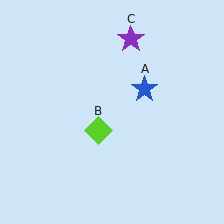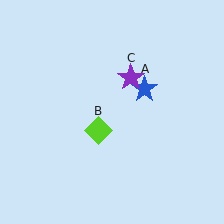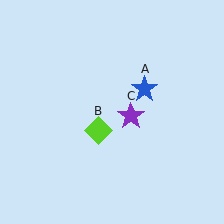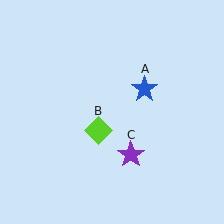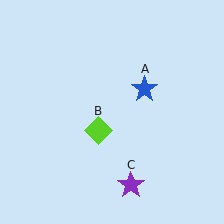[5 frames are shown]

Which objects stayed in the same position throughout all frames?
Blue star (object A) and lime diamond (object B) remained stationary.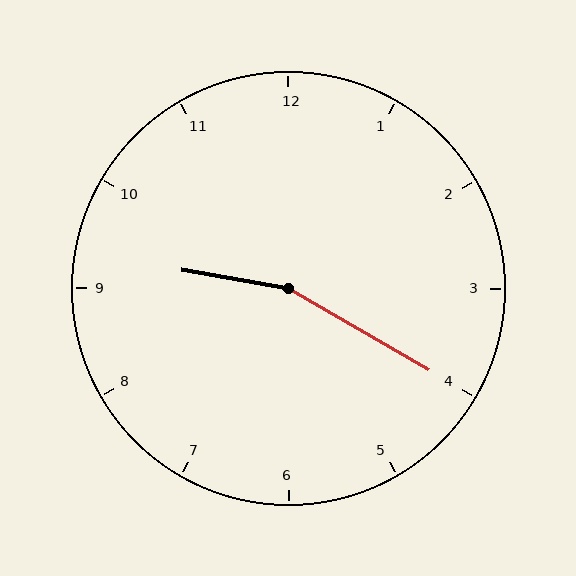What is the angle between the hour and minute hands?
Approximately 160 degrees.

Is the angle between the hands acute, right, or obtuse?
It is obtuse.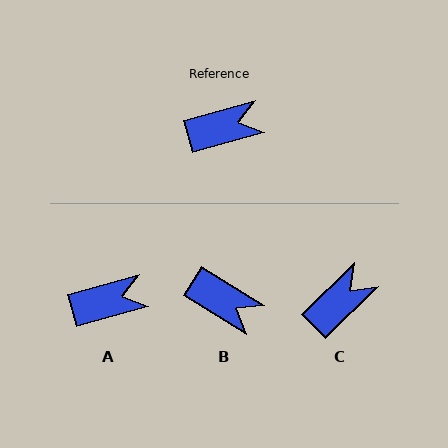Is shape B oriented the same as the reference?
No, it is off by about 47 degrees.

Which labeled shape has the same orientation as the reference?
A.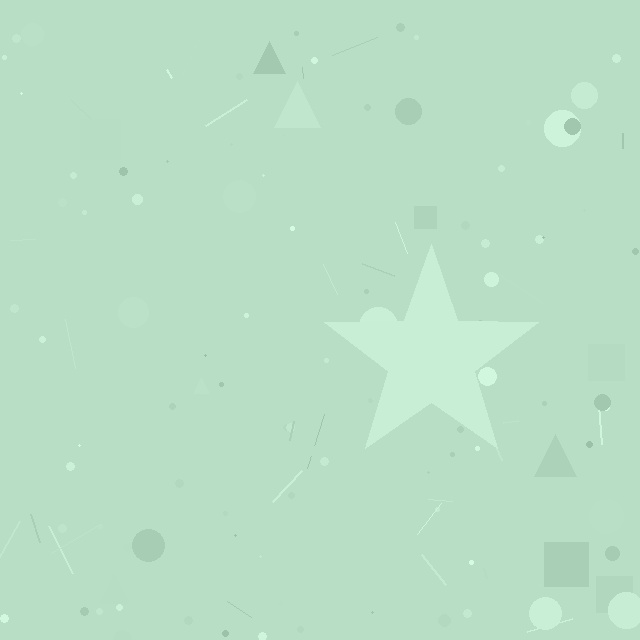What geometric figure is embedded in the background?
A star is embedded in the background.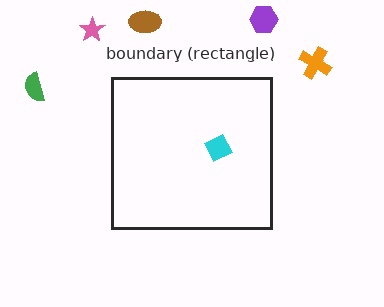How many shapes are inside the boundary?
1 inside, 5 outside.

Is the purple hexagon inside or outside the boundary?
Outside.